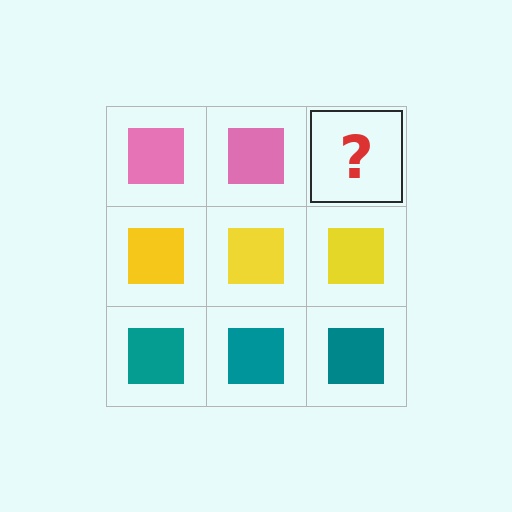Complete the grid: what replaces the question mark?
The question mark should be replaced with a pink square.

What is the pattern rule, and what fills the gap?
The rule is that each row has a consistent color. The gap should be filled with a pink square.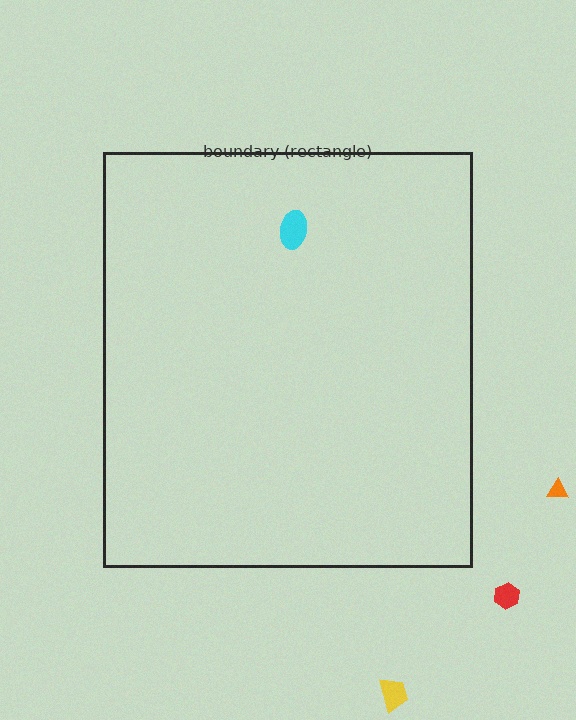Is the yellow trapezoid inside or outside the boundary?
Outside.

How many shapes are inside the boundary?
1 inside, 3 outside.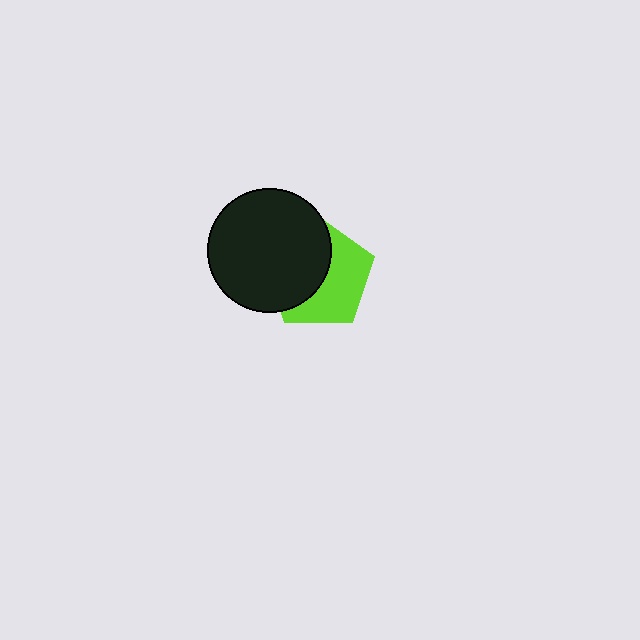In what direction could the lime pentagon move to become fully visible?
The lime pentagon could move right. That would shift it out from behind the black circle entirely.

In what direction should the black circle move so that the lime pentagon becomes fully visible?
The black circle should move left. That is the shortest direction to clear the overlap and leave the lime pentagon fully visible.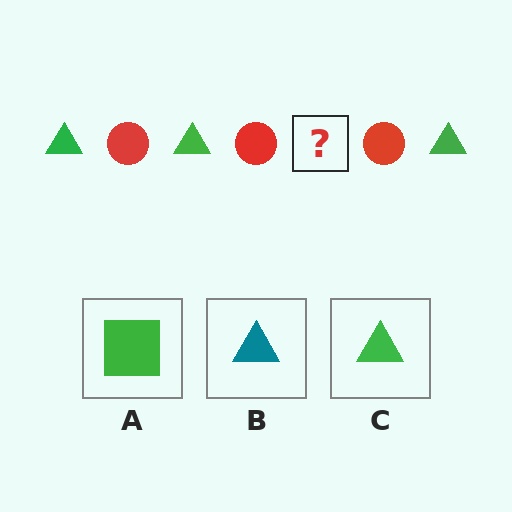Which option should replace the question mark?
Option C.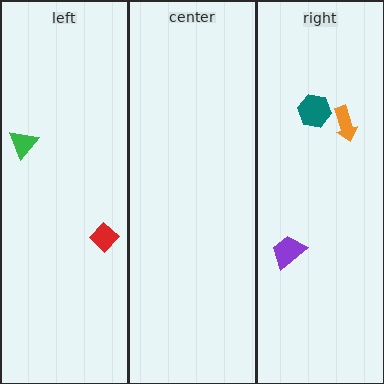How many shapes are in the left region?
2.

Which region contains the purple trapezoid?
The right region.